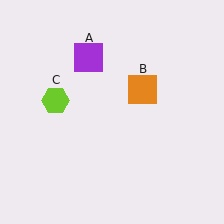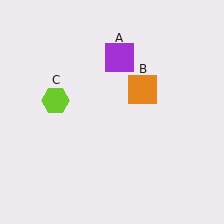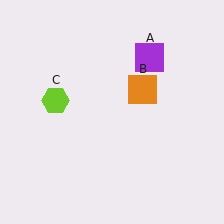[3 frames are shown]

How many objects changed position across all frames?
1 object changed position: purple square (object A).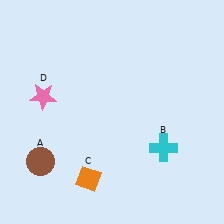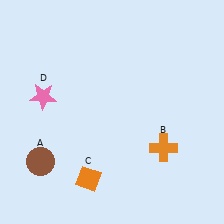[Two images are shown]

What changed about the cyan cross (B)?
In Image 1, B is cyan. In Image 2, it changed to orange.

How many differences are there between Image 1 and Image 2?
There is 1 difference between the two images.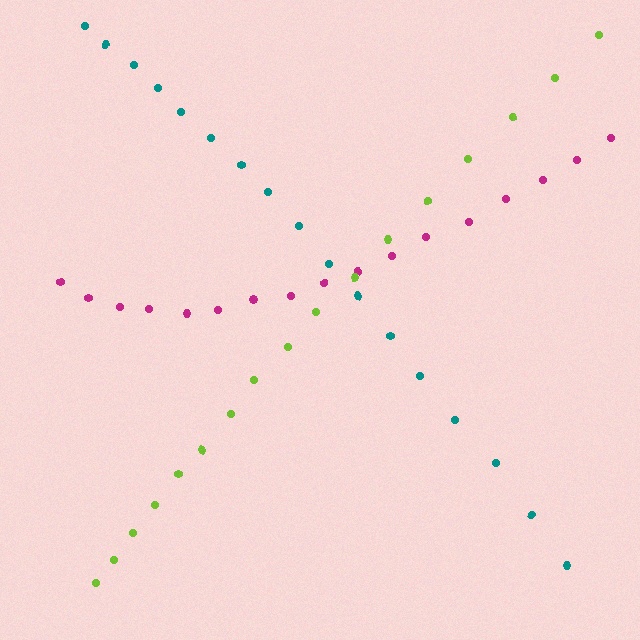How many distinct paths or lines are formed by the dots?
There are 3 distinct paths.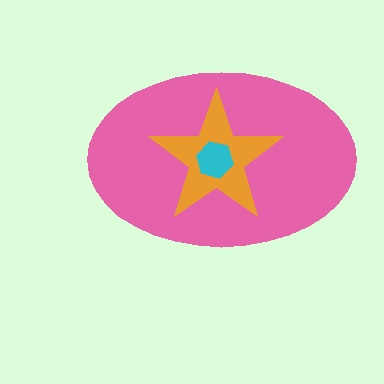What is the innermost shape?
The cyan hexagon.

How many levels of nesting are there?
3.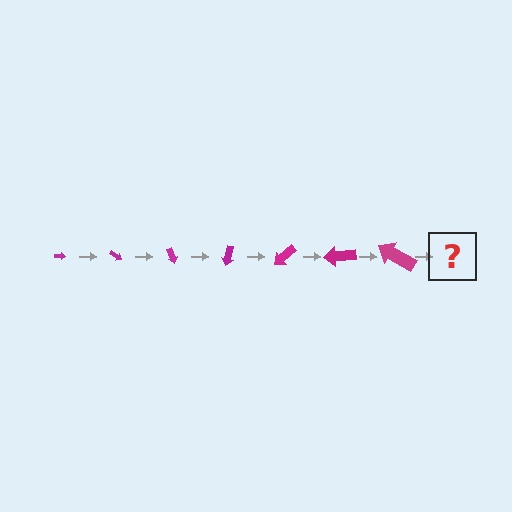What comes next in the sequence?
The next element should be an arrow, larger than the previous one and rotated 245 degrees from the start.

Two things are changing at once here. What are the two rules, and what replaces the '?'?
The two rules are that the arrow grows larger each step and it rotates 35 degrees each step. The '?' should be an arrow, larger than the previous one and rotated 245 degrees from the start.